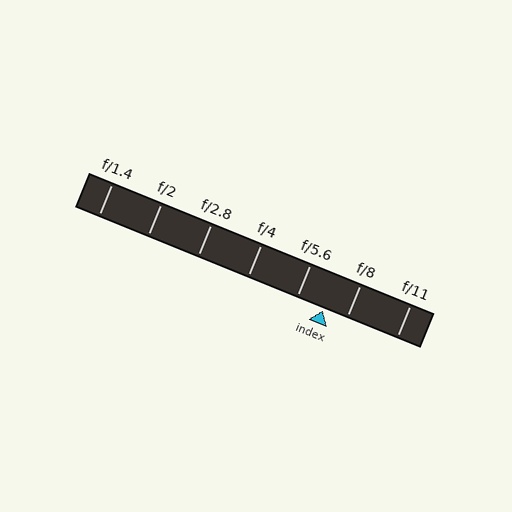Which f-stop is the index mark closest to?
The index mark is closest to f/8.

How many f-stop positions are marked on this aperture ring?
There are 7 f-stop positions marked.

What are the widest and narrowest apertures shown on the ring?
The widest aperture shown is f/1.4 and the narrowest is f/11.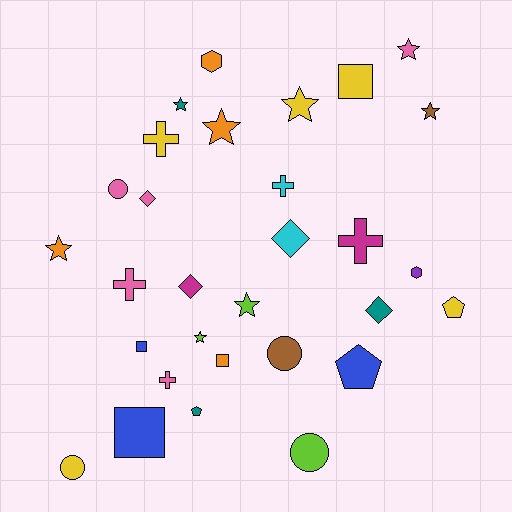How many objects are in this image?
There are 30 objects.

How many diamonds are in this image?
There are 4 diamonds.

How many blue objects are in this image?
There are 3 blue objects.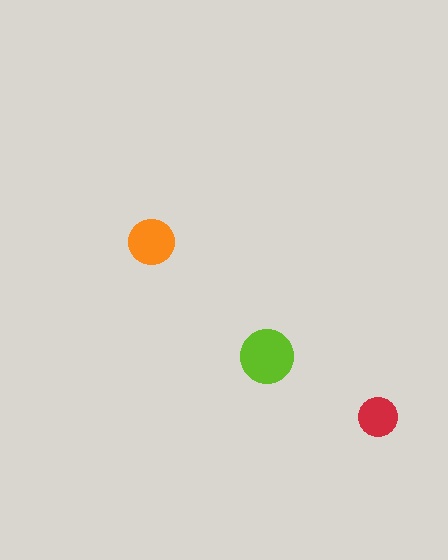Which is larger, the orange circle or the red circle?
The orange one.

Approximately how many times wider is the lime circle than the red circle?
About 1.5 times wider.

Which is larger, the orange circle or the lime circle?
The lime one.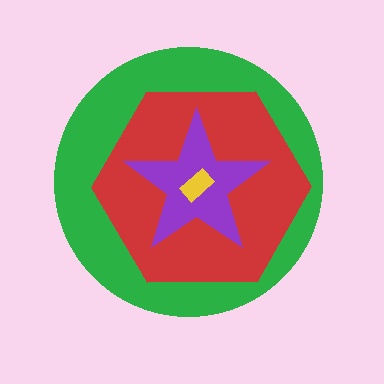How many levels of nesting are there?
4.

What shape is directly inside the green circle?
The red hexagon.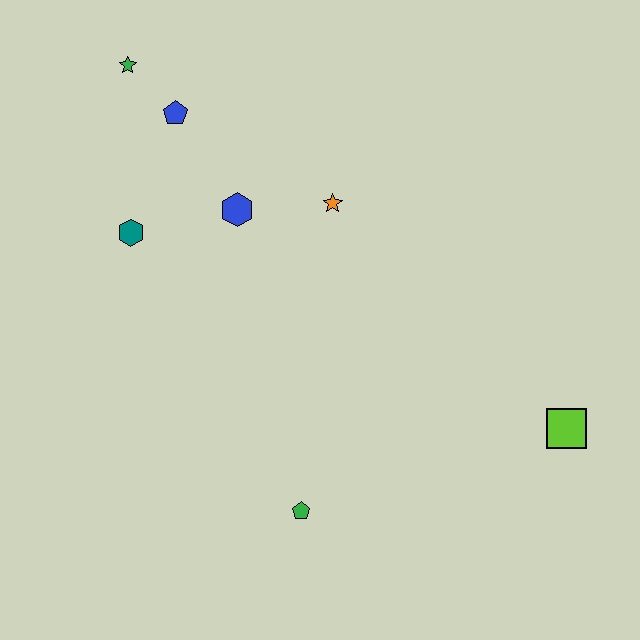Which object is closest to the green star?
The blue pentagon is closest to the green star.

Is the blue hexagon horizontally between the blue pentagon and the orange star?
Yes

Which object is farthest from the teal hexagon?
The lime square is farthest from the teal hexagon.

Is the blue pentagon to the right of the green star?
Yes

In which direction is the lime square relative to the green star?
The lime square is to the right of the green star.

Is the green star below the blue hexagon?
No